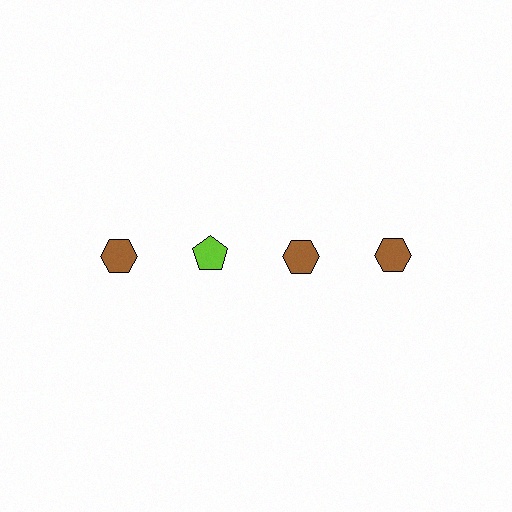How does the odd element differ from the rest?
It differs in both color (lime instead of brown) and shape (pentagon instead of hexagon).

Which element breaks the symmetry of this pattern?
The lime pentagon in the top row, second from left column breaks the symmetry. All other shapes are brown hexagons.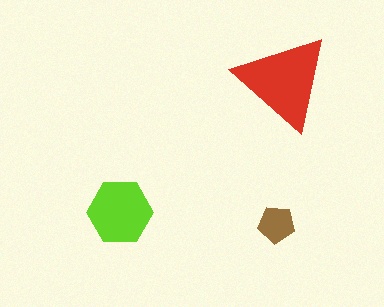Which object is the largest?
The red triangle.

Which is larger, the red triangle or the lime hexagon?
The red triangle.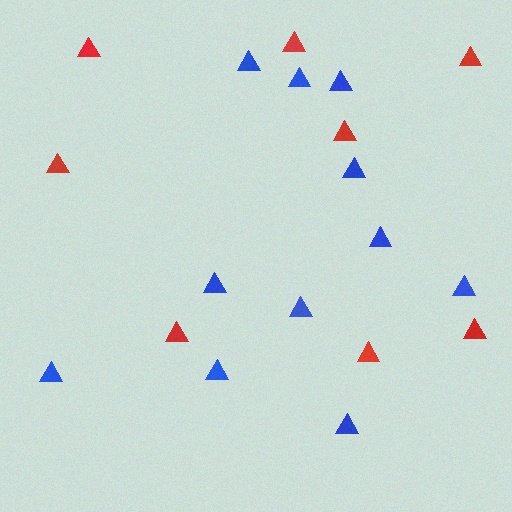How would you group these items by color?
There are 2 groups: one group of red triangles (8) and one group of blue triangles (11).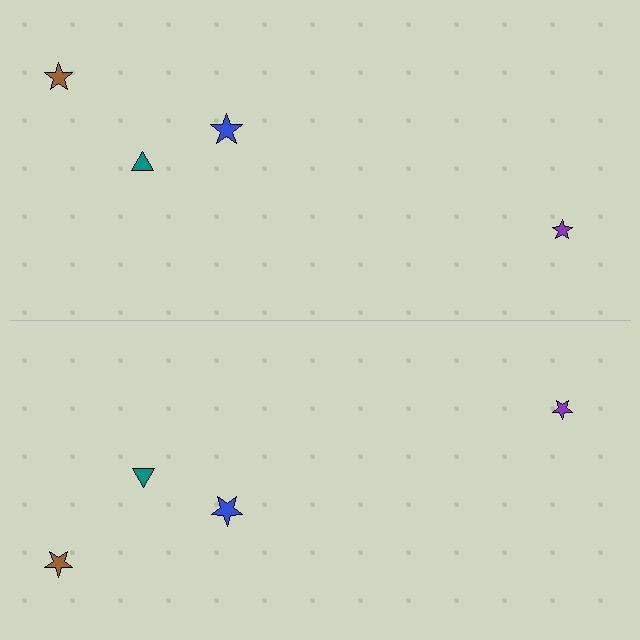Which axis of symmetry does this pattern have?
The pattern has a horizontal axis of symmetry running through the center of the image.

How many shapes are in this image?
There are 8 shapes in this image.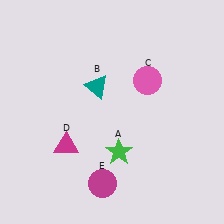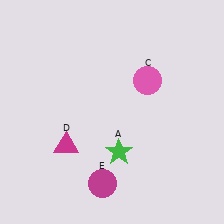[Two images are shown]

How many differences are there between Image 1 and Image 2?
There is 1 difference between the two images.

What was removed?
The teal triangle (B) was removed in Image 2.